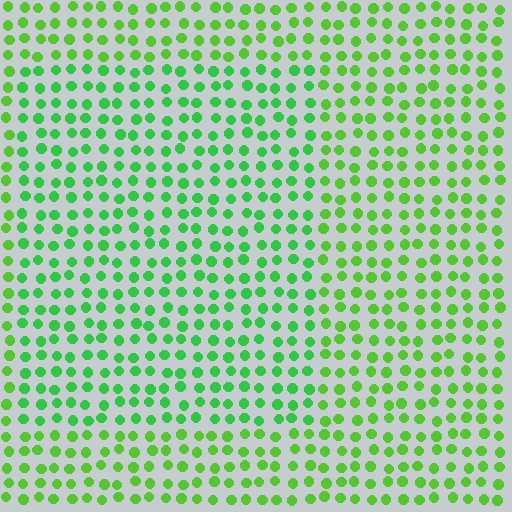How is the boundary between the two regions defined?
The boundary is defined purely by a slight shift in hue (about 23 degrees). Spacing, size, and orientation are identical on both sides.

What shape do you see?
I see a rectangle.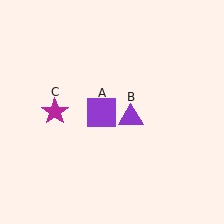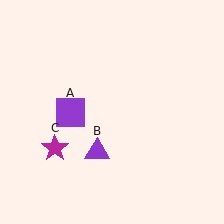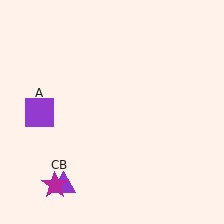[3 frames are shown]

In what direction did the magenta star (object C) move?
The magenta star (object C) moved down.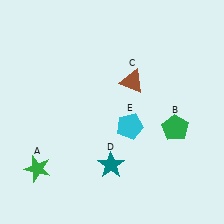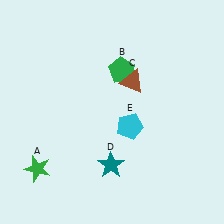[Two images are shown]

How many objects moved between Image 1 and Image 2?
1 object moved between the two images.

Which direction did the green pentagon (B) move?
The green pentagon (B) moved up.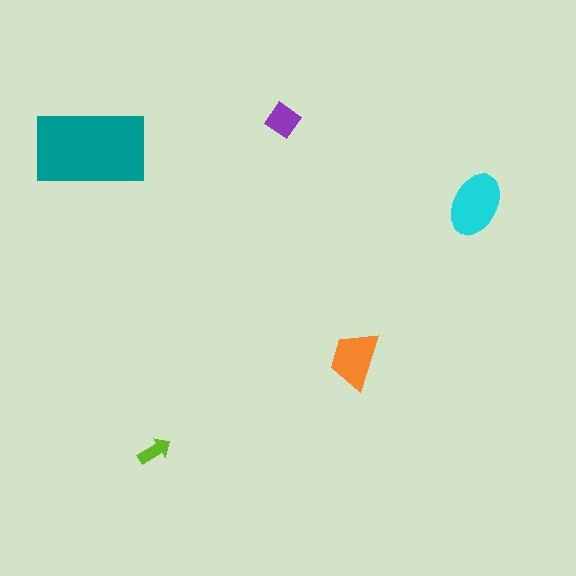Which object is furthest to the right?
The cyan ellipse is rightmost.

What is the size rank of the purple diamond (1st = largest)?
4th.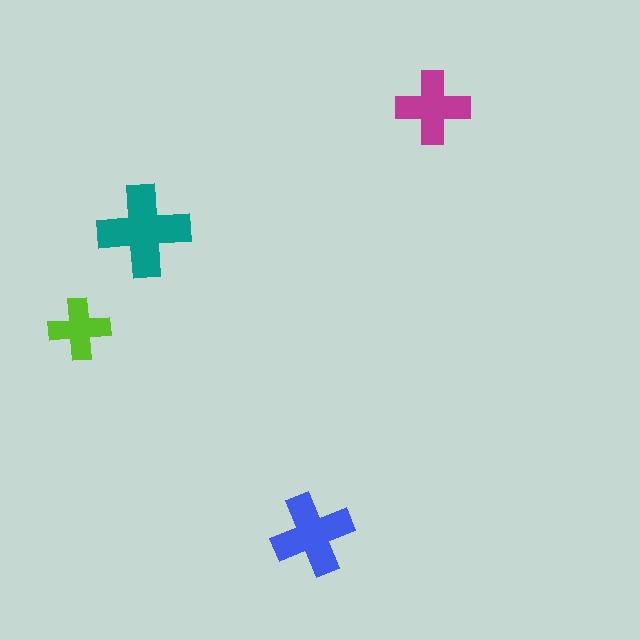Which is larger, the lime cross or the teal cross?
The teal one.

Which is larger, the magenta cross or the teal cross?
The teal one.